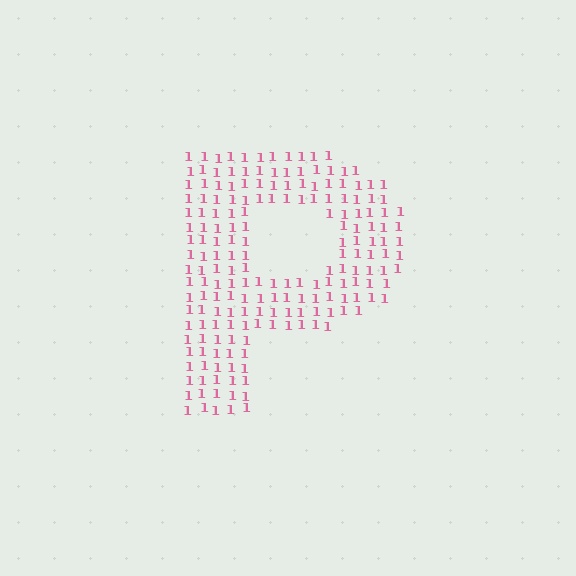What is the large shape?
The large shape is the letter P.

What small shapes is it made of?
It is made of small digit 1's.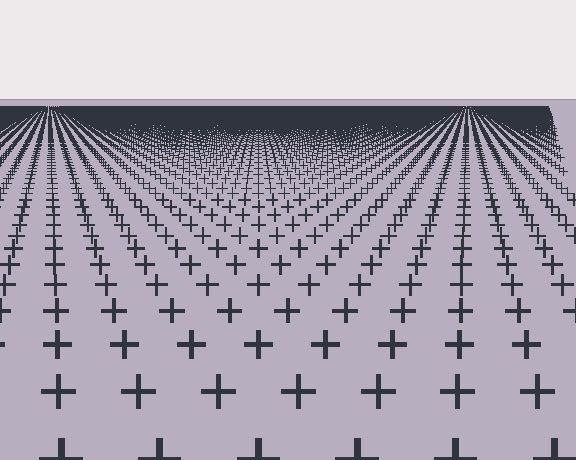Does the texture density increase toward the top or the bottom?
Density increases toward the top.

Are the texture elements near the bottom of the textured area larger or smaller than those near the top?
Larger. Near the bottom, elements are closer to the viewer and appear at a bigger on-screen size.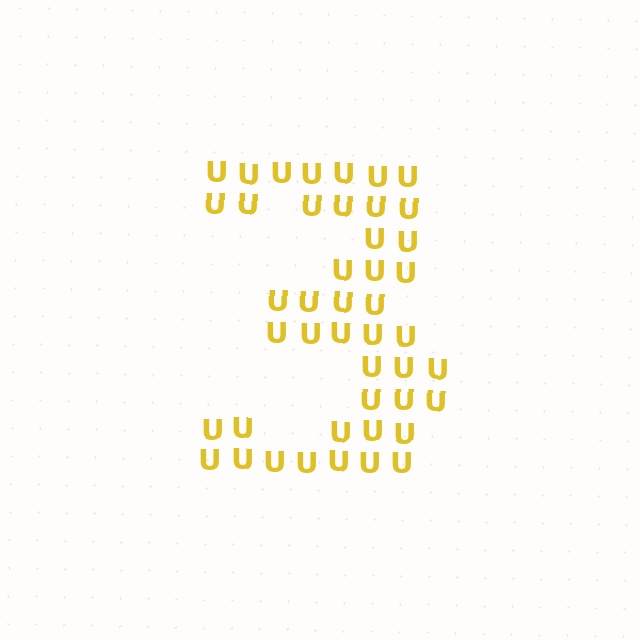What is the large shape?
The large shape is the digit 3.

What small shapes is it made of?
It is made of small letter U's.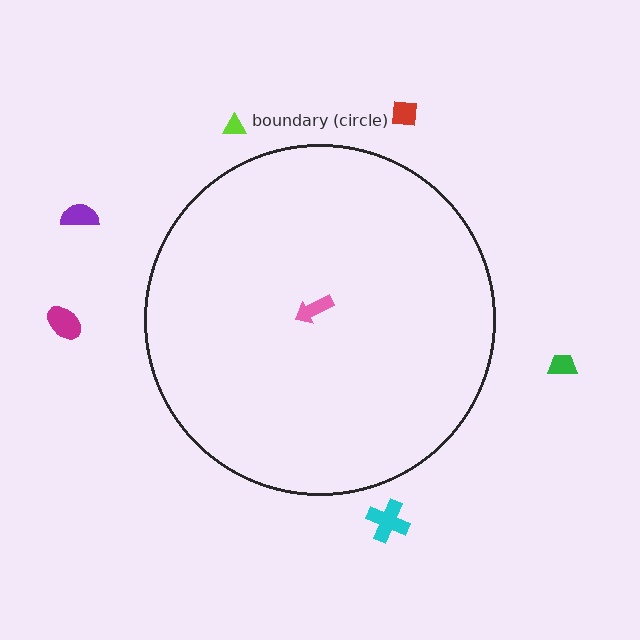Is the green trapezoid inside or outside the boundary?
Outside.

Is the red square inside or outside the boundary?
Outside.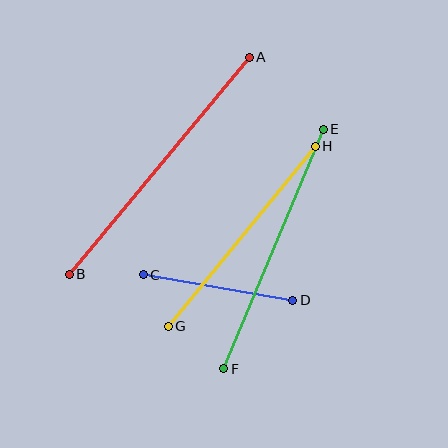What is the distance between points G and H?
The distance is approximately 232 pixels.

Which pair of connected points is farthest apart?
Points A and B are farthest apart.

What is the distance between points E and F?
The distance is approximately 259 pixels.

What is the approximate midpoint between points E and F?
The midpoint is at approximately (273, 249) pixels.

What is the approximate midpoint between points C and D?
The midpoint is at approximately (218, 288) pixels.